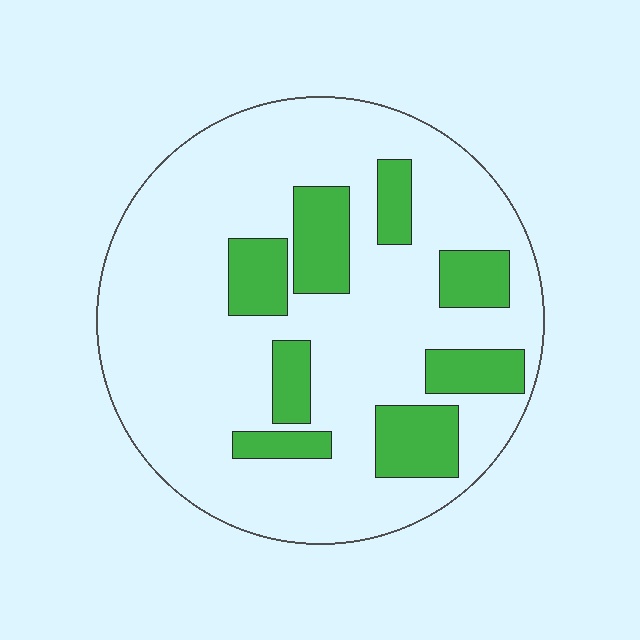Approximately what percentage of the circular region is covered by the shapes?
Approximately 20%.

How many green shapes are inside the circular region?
8.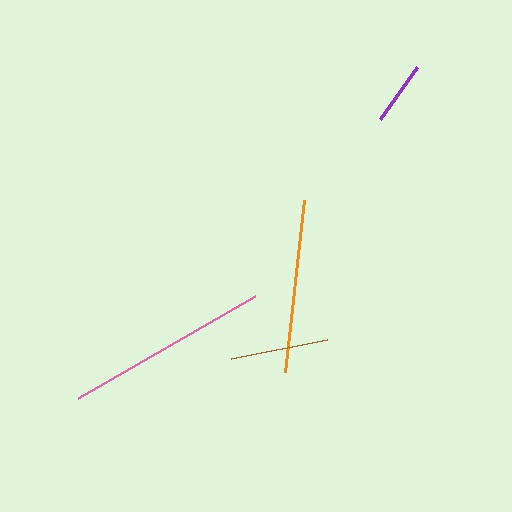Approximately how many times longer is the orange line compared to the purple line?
The orange line is approximately 2.7 times the length of the purple line.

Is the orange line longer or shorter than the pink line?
The pink line is longer than the orange line.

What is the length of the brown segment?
The brown segment is approximately 99 pixels long.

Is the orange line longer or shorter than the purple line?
The orange line is longer than the purple line.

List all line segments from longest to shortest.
From longest to shortest: pink, orange, brown, purple.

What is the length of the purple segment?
The purple segment is approximately 64 pixels long.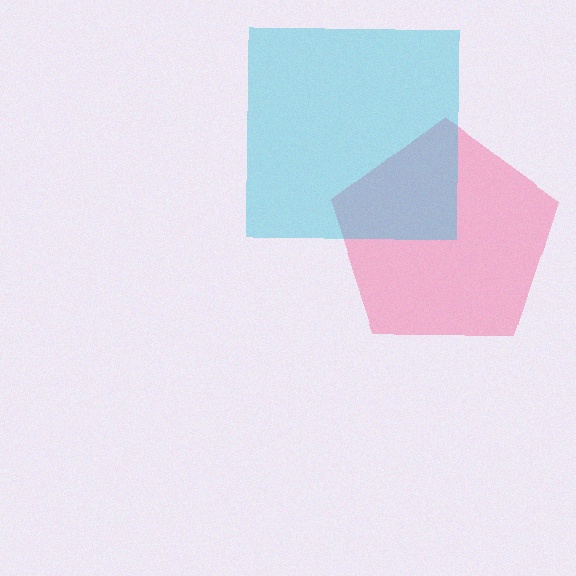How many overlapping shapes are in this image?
There are 2 overlapping shapes in the image.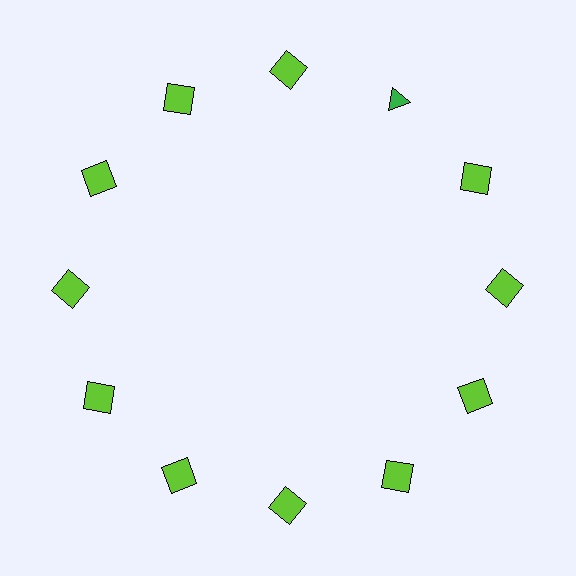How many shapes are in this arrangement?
There are 12 shapes arranged in a ring pattern.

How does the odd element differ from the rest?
It differs in both color (green instead of lime) and shape (triangle instead of square).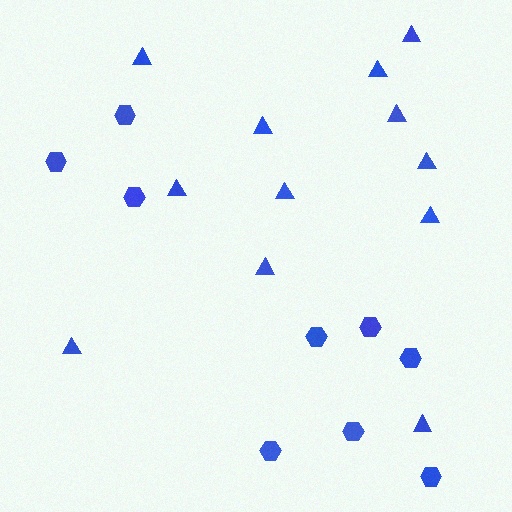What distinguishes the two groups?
There are 2 groups: one group of hexagons (9) and one group of triangles (12).